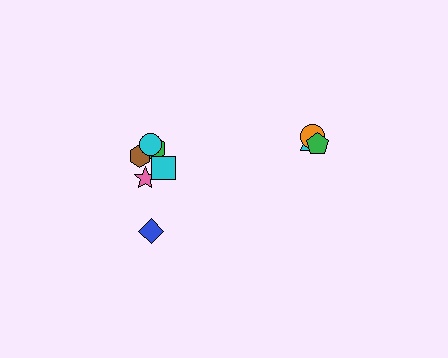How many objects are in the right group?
There are 3 objects.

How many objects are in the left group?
There are 6 objects.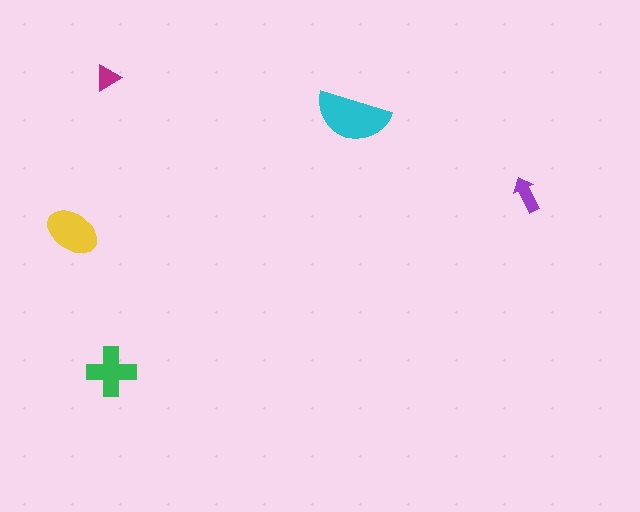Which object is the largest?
The cyan semicircle.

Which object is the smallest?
The magenta triangle.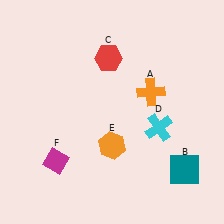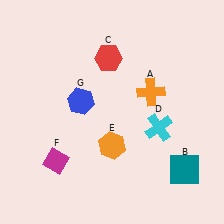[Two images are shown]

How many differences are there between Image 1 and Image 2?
There is 1 difference between the two images.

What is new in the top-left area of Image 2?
A blue hexagon (G) was added in the top-left area of Image 2.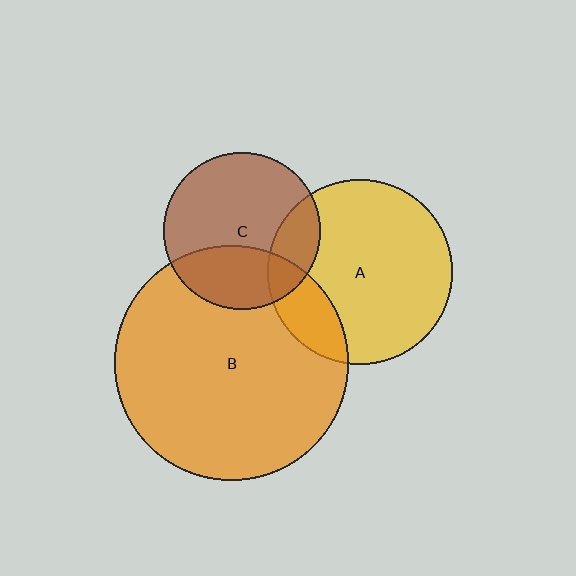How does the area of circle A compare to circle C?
Approximately 1.4 times.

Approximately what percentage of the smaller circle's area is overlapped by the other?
Approximately 20%.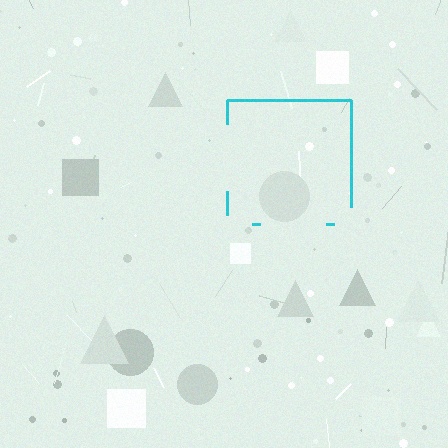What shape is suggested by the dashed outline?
The dashed outline suggests a square.